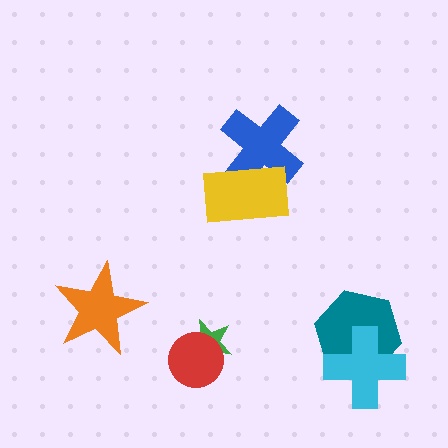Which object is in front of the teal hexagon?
The cyan cross is in front of the teal hexagon.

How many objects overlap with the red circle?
1 object overlaps with the red circle.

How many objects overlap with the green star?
1 object overlaps with the green star.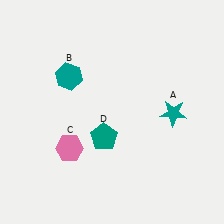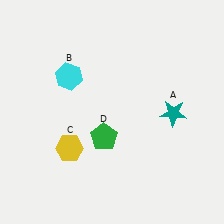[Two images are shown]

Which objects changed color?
B changed from teal to cyan. C changed from pink to yellow. D changed from teal to green.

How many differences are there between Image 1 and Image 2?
There are 3 differences between the two images.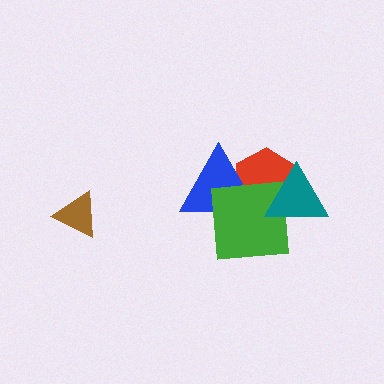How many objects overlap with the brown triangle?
0 objects overlap with the brown triangle.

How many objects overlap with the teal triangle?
2 objects overlap with the teal triangle.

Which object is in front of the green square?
The teal triangle is in front of the green square.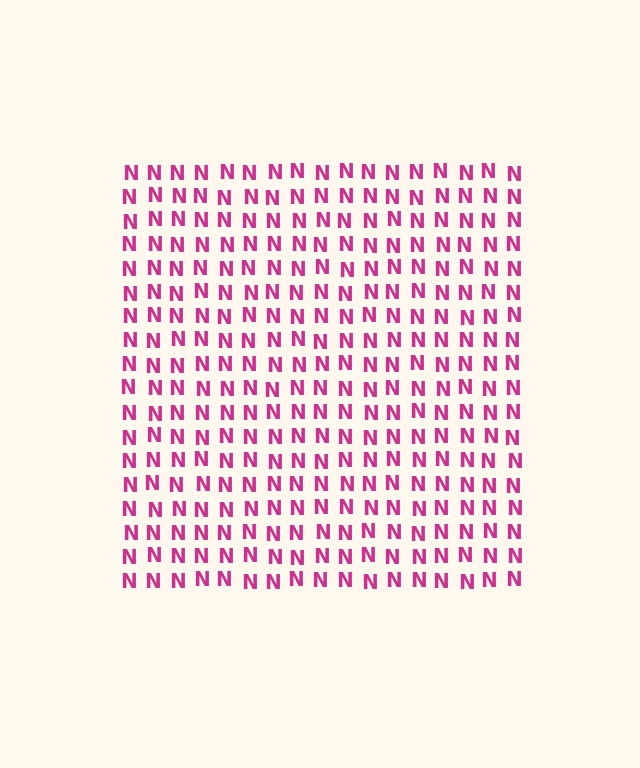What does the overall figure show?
The overall figure shows a square.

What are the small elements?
The small elements are letter N's.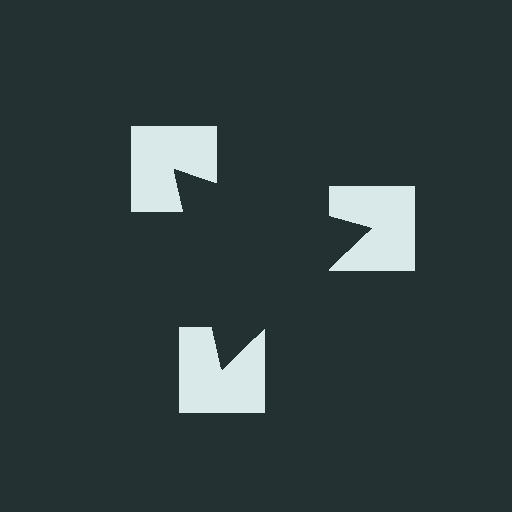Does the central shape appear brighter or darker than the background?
It typically appears slightly darker than the background, even though no actual brightness change is drawn.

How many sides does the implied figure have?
3 sides.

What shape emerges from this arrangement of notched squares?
An illusory triangle — its edges are inferred from the aligned wedge cuts in the notched squares, not physically drawn.